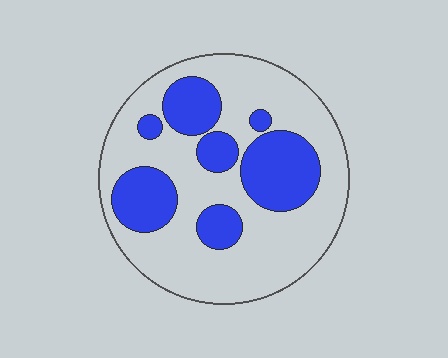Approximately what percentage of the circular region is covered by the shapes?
Approximately 30%.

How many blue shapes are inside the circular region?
7.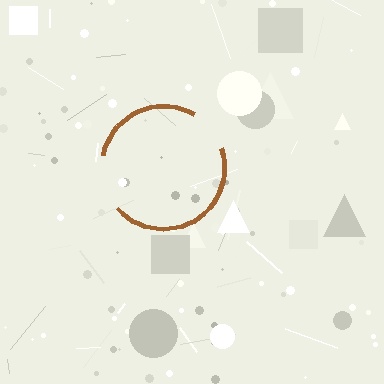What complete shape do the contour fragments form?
The contour fragments form a circle.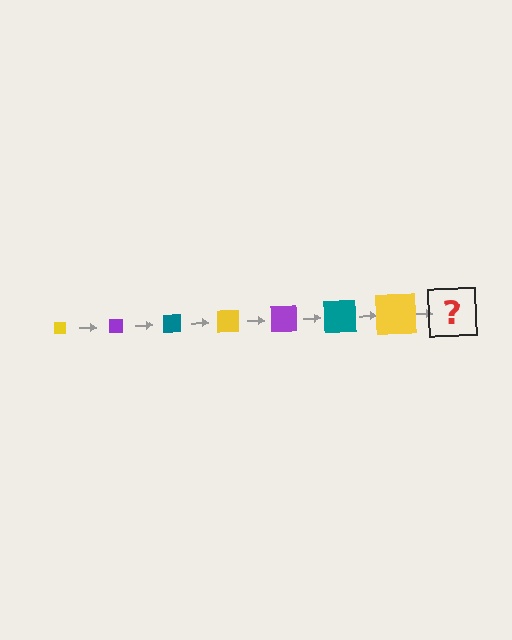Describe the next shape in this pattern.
It should be a purple square, larger than the previous one.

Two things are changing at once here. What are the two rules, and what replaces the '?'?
The two rules are that the square grows larger each step and the color cycles through yellow, purple, and teal. The '?' should be a purple square, larger than the previous one.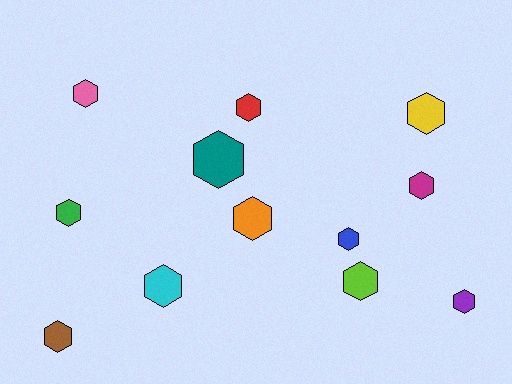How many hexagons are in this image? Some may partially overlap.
There are 12 hexagons.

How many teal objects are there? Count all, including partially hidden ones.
There is 1 teal object.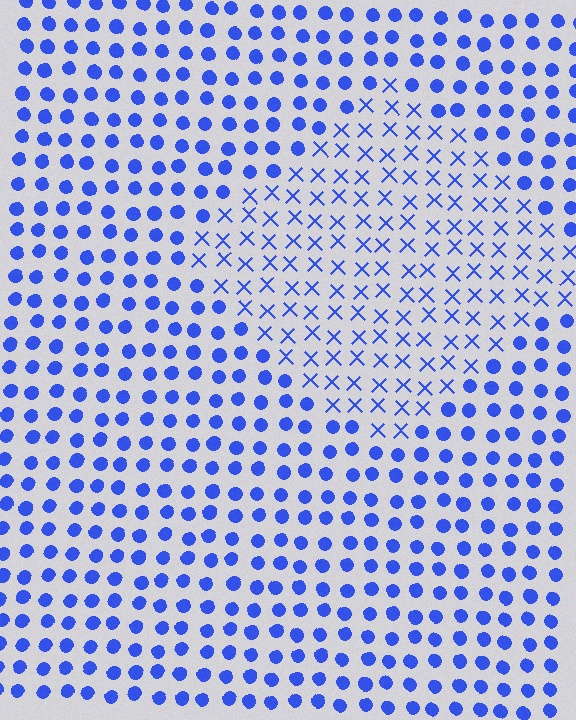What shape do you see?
I see a diamond.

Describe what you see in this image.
The image is filled with small blue elements arranged in a uniform grid. A diamond-shaped region contains X marks, while the surrounding area contains circles. The boundary is defined purely by the change in element shape.